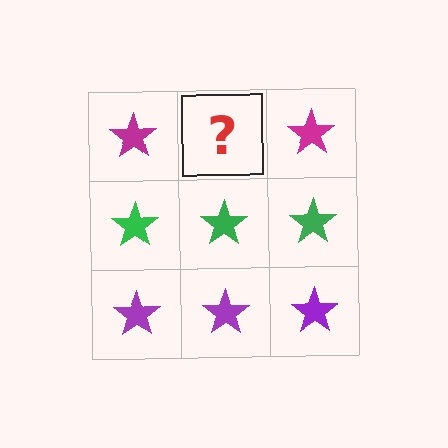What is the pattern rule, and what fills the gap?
The rule is that each row has a consistent color. The gap should be filled with a magenta star.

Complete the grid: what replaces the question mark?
The question mark should be replaced with a magenta star.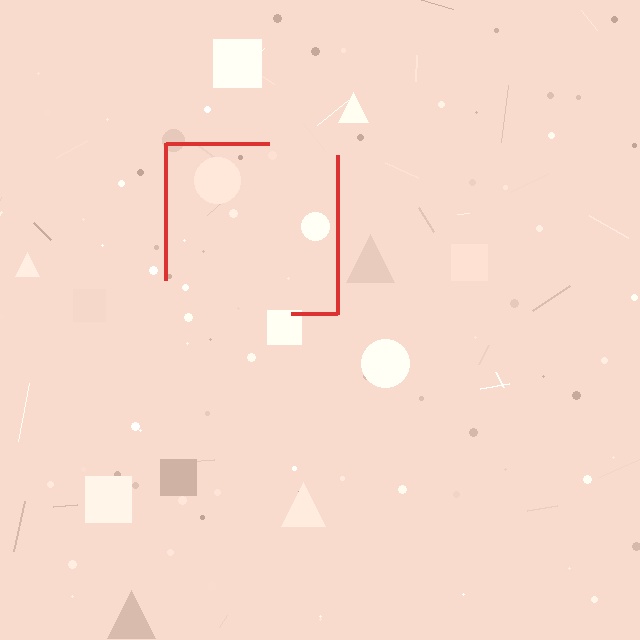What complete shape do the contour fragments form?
The contour fragments form a square.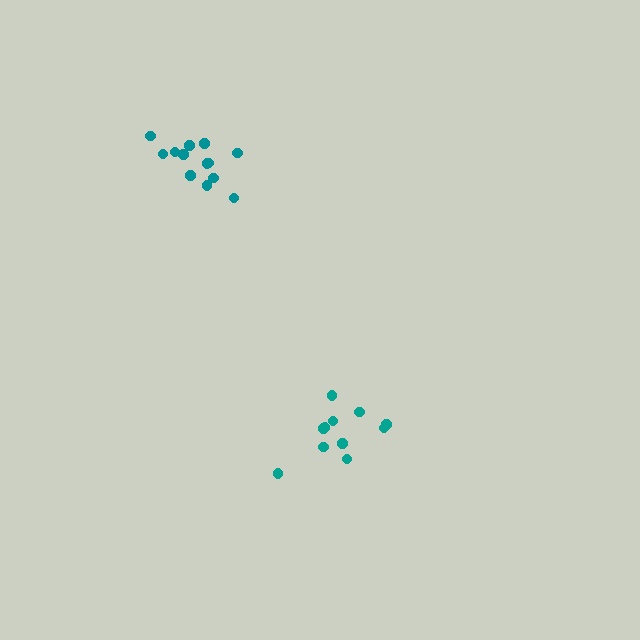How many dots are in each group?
Group 1: 13 dots, Group 2: 11 dots (24 total).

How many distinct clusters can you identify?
There are 2 distinct clusters.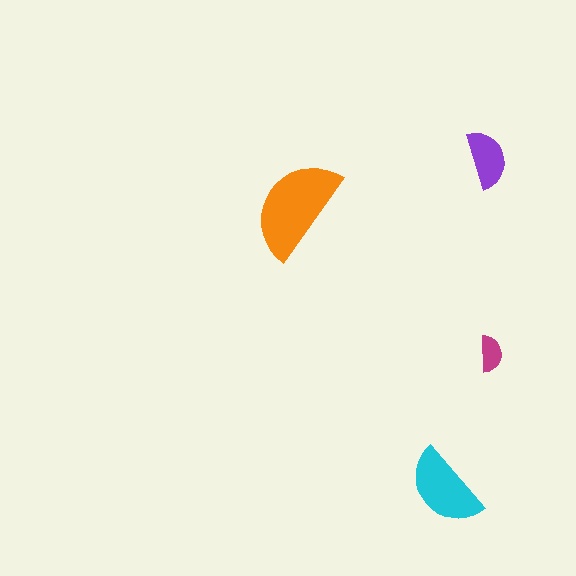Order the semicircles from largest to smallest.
the orange one, the cyan one, the purple one, the magenta one.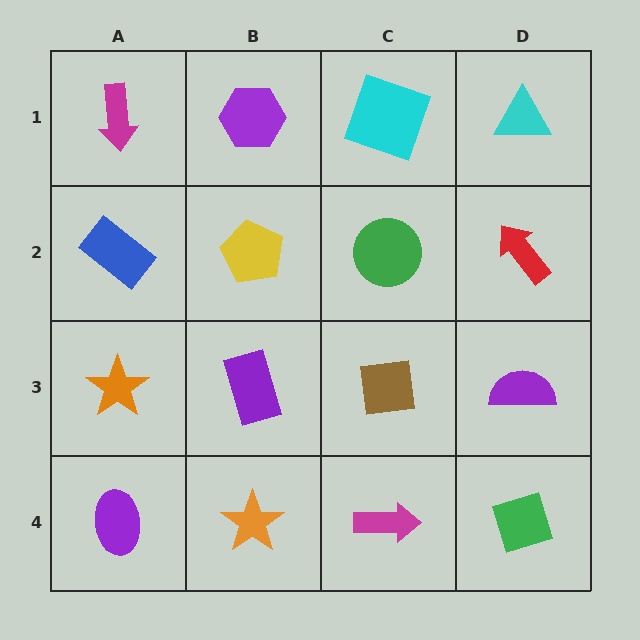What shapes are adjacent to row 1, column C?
A green circle (row 2, column C), a purple hexagon (row 1, column B), a cyan triangle (row 1, column D).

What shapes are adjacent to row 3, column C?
A green circle (row 2, column C), a magenta arrow (row 4, column C), a purple rectangle (row 3, column B), a purple semicircle (row 3, column D).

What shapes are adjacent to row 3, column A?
A blue rectangle (row 2, column A), a purple ellipse (row 4, column A), a purple rectangle (row 3, column B).